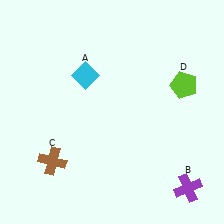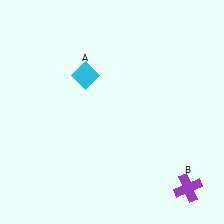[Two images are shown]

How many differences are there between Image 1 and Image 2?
There are 2 differences between the two images.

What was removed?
The brown cross (C), the lime pentagon (D) were removed in Image 2.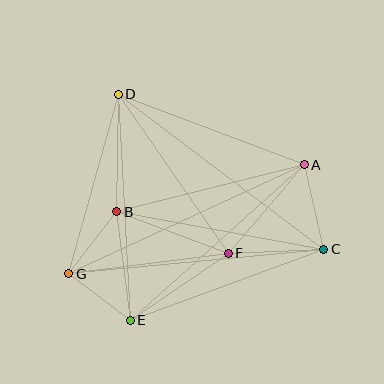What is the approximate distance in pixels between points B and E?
The distance between B and E is approximately 109 pixels.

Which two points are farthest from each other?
Points A and G are farthest from each other.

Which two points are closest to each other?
Points E and G are closest to each other.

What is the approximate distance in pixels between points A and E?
The distance between A and E is approximately 233 pixels.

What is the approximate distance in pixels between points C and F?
The distance between C and F is approximately 96 pixels.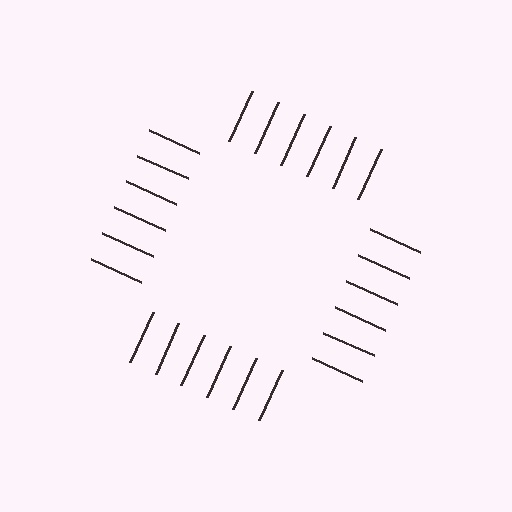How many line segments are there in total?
24 — 6 along each of the 4 edges.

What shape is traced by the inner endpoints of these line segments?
An illusory square — the line segments terminate on its edges but no continuous stroke is drawn.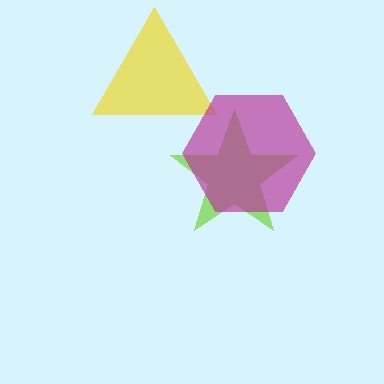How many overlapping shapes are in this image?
There are 3 overlapping shapes in the image.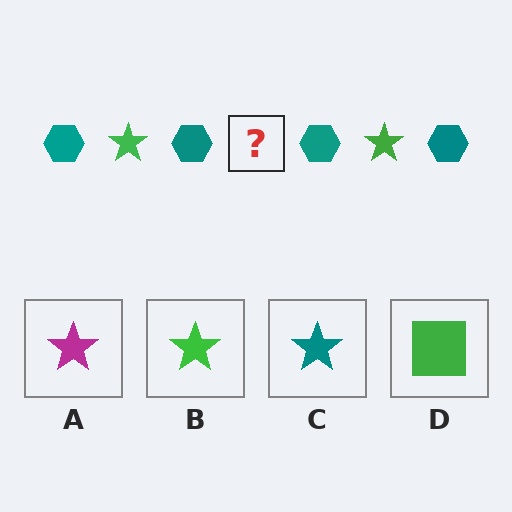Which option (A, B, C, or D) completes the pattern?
B.